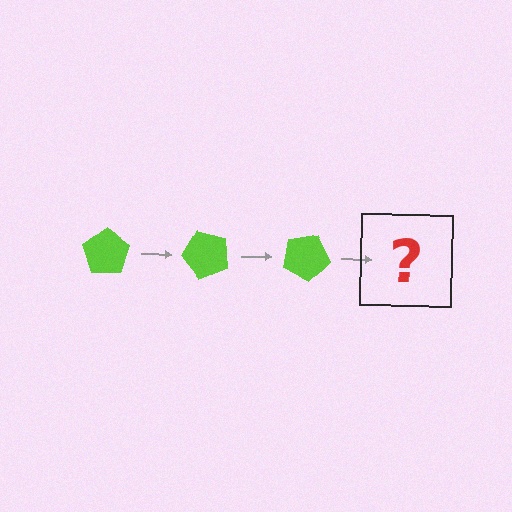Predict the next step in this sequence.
The next step is a lime pentagon rotated 150 degrees.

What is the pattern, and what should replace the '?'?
The pattern is that the pentagon rotates 50 degrees each step. The '?' should be a lime pentagon rotated 150 degrees.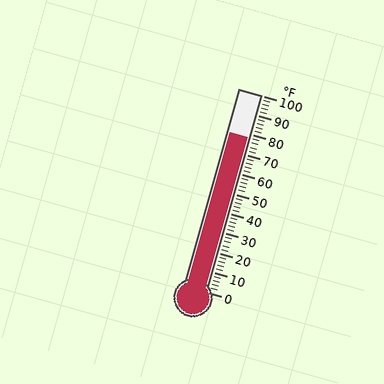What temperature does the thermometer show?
The thermometer shows approximately 78°F.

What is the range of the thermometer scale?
The thermometer scale ranges from 0°F to 100°F.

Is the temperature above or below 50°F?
The temperature is above 50°F.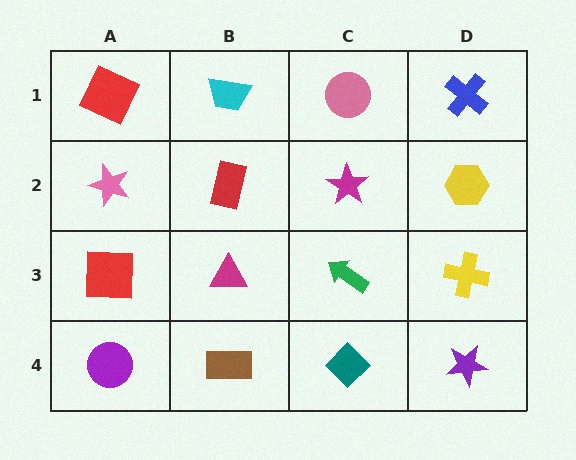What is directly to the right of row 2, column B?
A magenta star.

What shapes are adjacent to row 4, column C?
A green arrow (row 3, column C), a brown rectangle (row 4, column B), a purple star (row 4, column D).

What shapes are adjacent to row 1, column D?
A yellow hexagon (row 2, column D), a pink circle (row 1, column C).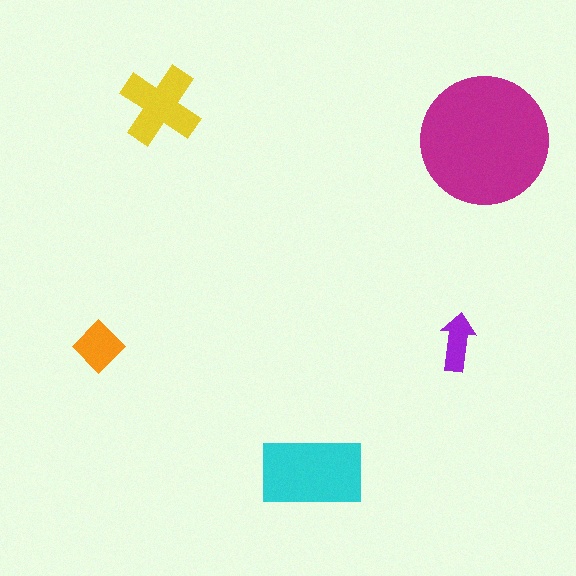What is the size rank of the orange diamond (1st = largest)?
4th.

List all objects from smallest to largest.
The purple arrow, the orange diamond, the yellow cross, the cyan rectangle, the magenta circle.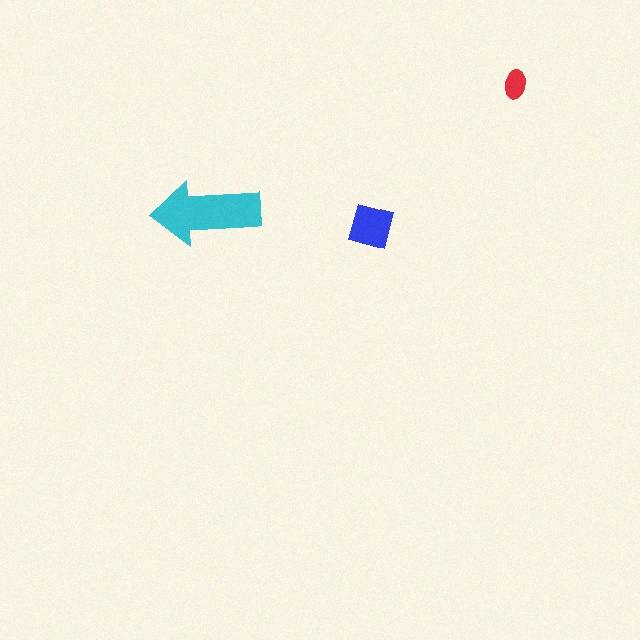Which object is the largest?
The cyan arrow.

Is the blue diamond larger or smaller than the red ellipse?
Larger.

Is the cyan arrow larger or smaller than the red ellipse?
Larger.